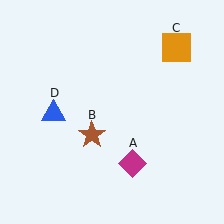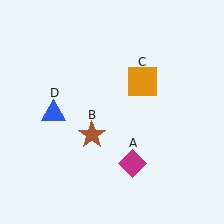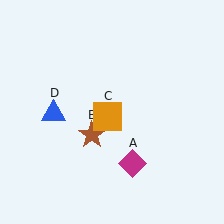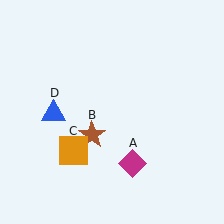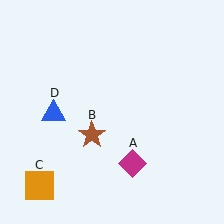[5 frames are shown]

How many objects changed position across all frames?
1 object changed position: orange square (object C).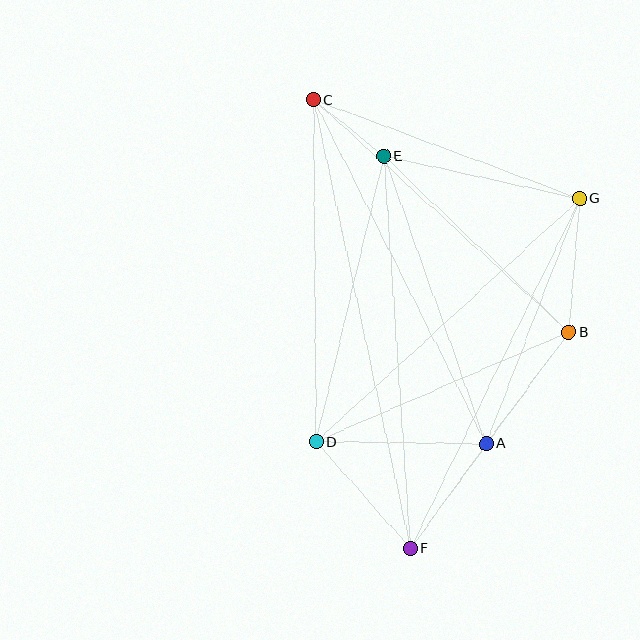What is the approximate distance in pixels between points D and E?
The distance between D and E is approximately 294 pixels.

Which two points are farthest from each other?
Points C and F are farthest from each other.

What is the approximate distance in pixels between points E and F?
The distance between E and F is approximately 393 pixels.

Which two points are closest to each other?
Points C and E are closest to each other.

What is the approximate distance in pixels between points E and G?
The distance between E and G is approximately 200 pixels.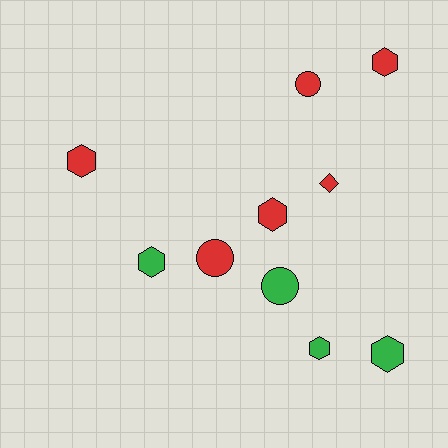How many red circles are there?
There are 2 red circles.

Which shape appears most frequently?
Hexagon, with 6 objects.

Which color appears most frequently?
Red, with 6 objects.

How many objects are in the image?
There are 10 objects.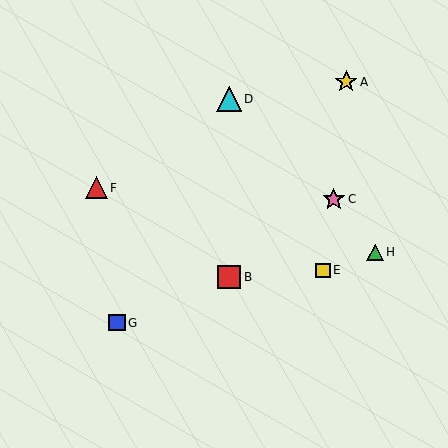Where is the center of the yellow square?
The center of the yellow square is at (323, 270).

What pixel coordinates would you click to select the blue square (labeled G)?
Click at (117, 323) to select the blue square G.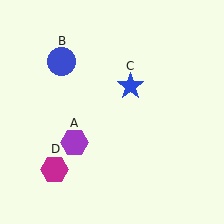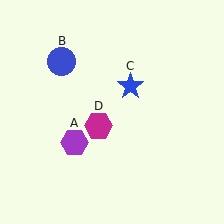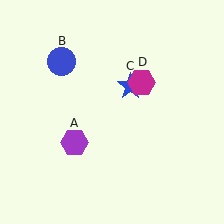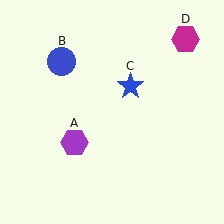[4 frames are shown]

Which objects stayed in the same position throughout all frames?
Purple hexagon (object A) and blue circle (object B) and blue star (object C) remained stationary.